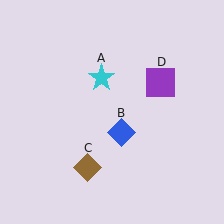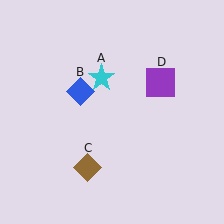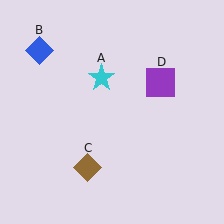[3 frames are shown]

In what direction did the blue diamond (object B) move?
The blue diamond (object B) moved up and to the left.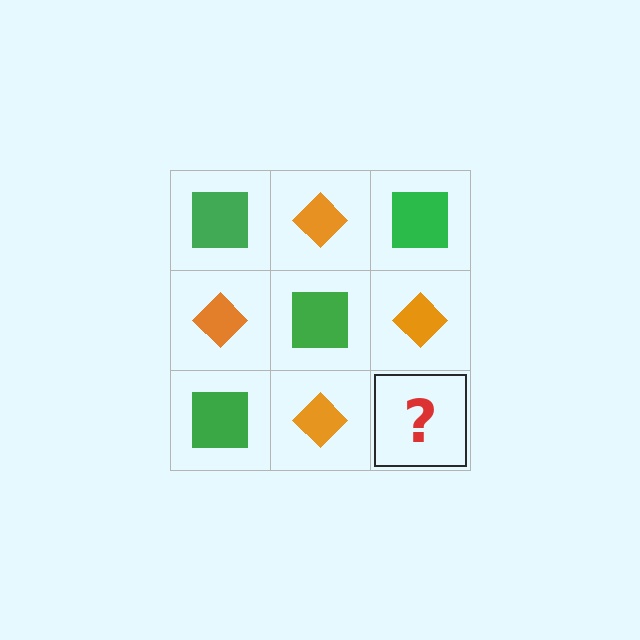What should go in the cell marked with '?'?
The missing cell should contain a green square.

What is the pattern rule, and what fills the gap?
The rule is that it alternates green square and orange diamond in a checkerboard pattern. The gap should be filled with a green square.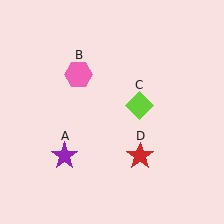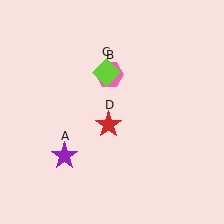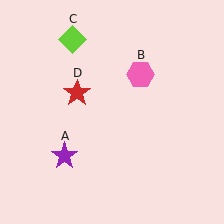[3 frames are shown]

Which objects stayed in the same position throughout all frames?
Purple star (object A) remained stationary.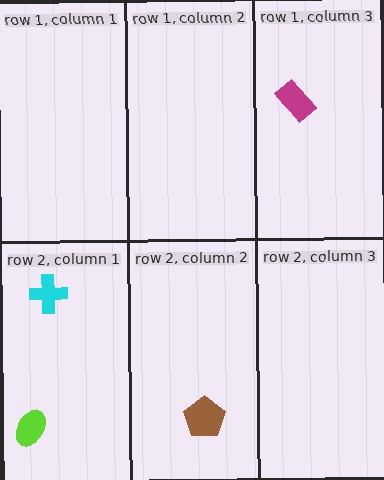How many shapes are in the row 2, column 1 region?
2.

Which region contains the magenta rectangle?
The row 1, column 3 region.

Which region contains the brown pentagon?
The row 2, column 2 region.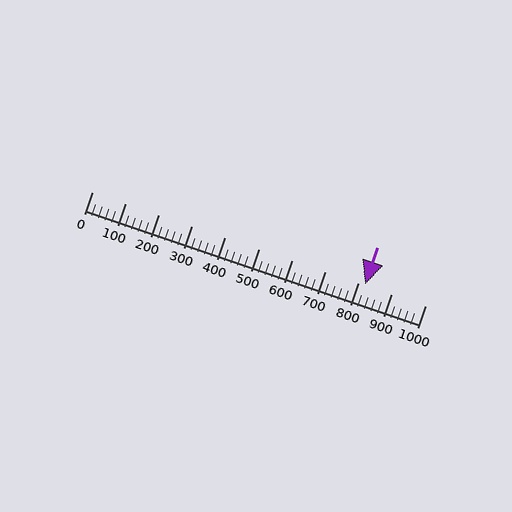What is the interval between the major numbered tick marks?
The major tick marks are spaced 100 units apart.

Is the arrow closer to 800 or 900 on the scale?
The arrow is closer to 800.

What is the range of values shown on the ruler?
The ruler shows values from 0 to 1000.